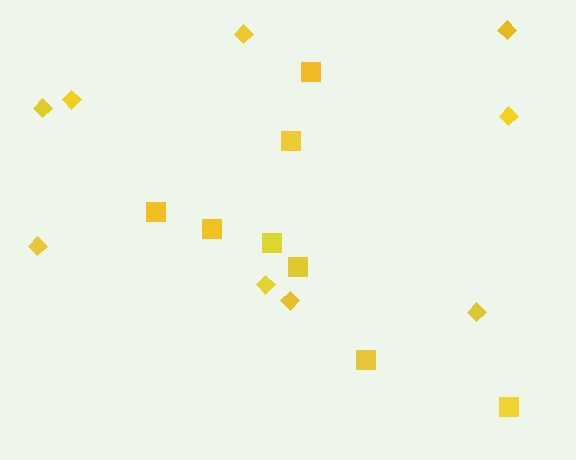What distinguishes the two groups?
There are 2 groups: one group of squares (8) and one group of diamonds (9).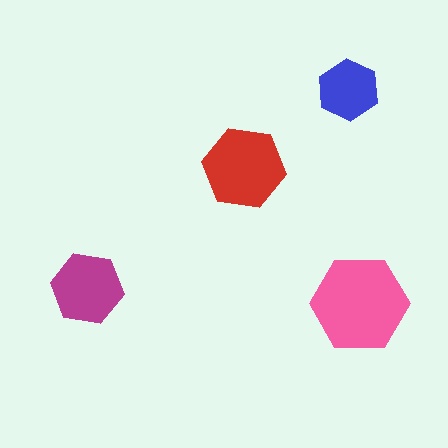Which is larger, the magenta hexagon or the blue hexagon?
The magenta one.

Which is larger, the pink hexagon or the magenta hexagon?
The pink one.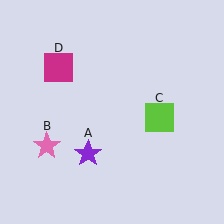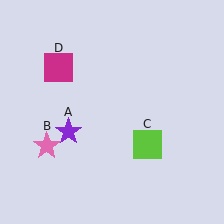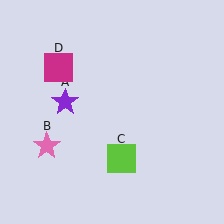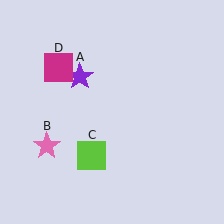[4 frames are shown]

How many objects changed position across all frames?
2 objects changed position: purple star (object A), lime square (object C).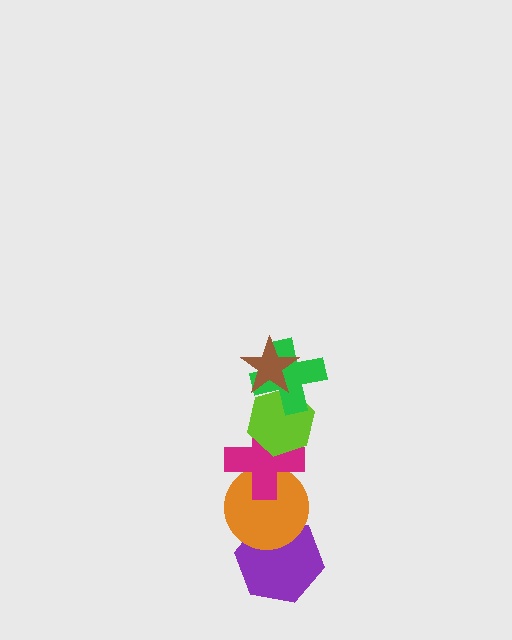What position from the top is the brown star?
The brown star is 1st from the top.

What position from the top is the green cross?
The green cross is 2nd from the top.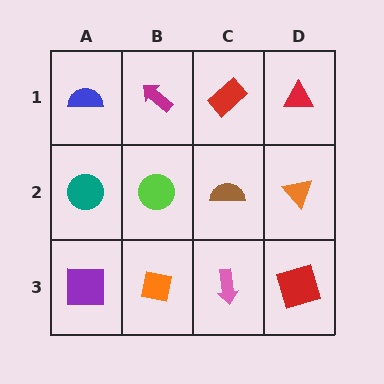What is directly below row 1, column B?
A lime circle.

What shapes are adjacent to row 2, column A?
A blue semicircle (row 1, column A), a purple square (row 3, column A), a lime circle (row 2, column B).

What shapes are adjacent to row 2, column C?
A red rectangle (row 1, column C), a pink arrow (row 3, column C), a lime circle (row 2, column B), an orange triangle (row 2, column D).